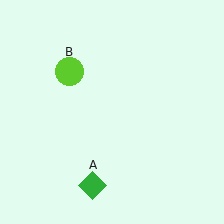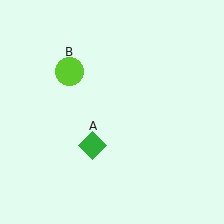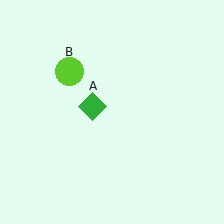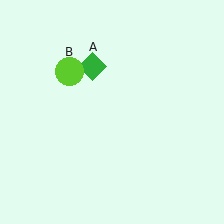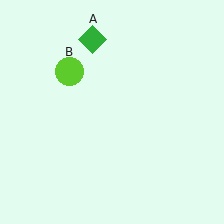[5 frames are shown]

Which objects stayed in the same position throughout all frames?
Lime circle (object B) remained stationary.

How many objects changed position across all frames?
1 object changed position: green diamond (object A).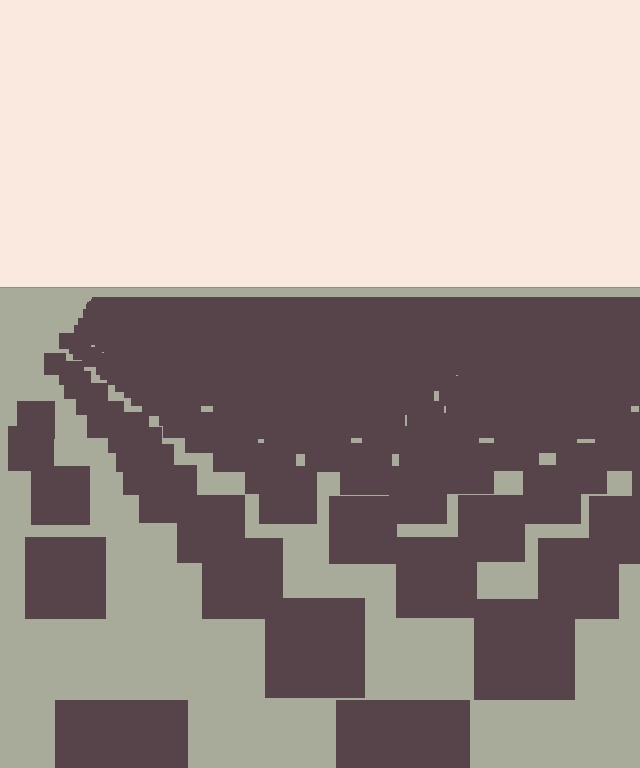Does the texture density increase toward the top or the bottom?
Density increases toward the top.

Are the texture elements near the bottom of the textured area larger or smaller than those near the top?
Larger. Near the bottom, elements are closer to the viewer and appear at a bigger on-screen size.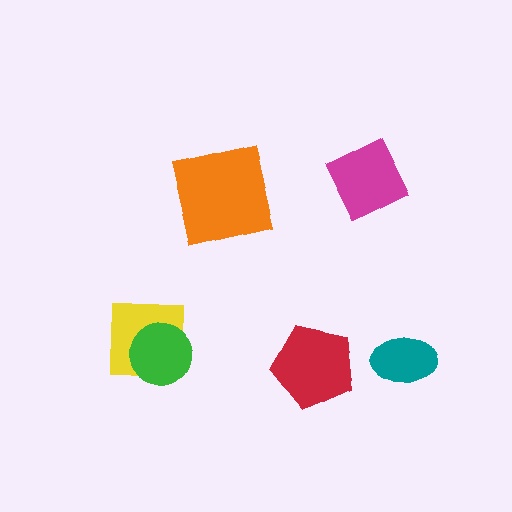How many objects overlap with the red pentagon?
0 objects overlap with the red pentagon.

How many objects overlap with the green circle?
1 object overlaps with the green circle.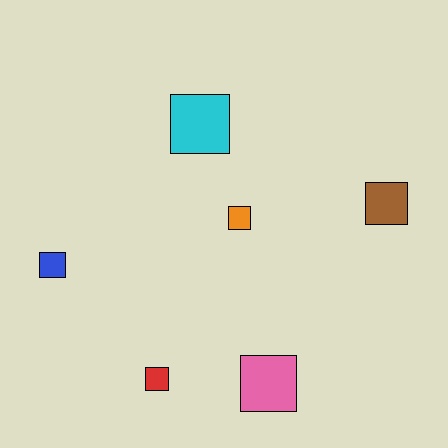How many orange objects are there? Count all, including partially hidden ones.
There is 1 orange object.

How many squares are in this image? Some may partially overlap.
There are 6 squares.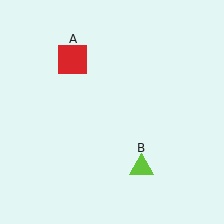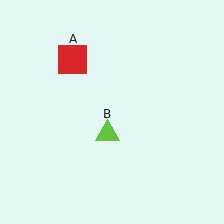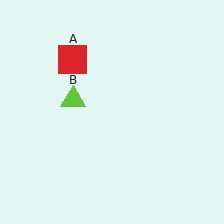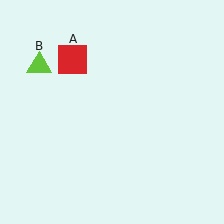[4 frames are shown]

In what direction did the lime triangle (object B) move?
The lime triangle (object B) moved up and to the left.